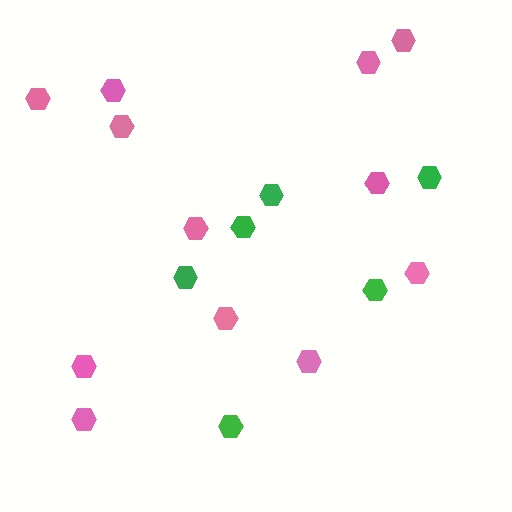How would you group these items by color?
There are 2 groups: one group of green hexagons (6) and one group of pink hexagons (12).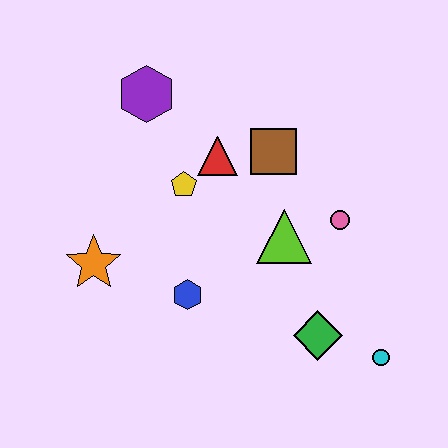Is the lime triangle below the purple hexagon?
Yes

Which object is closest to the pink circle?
The lime triangle is closest to the pink circle.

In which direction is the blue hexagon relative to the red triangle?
The blue hexagon is below the red triangle.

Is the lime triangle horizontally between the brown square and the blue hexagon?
No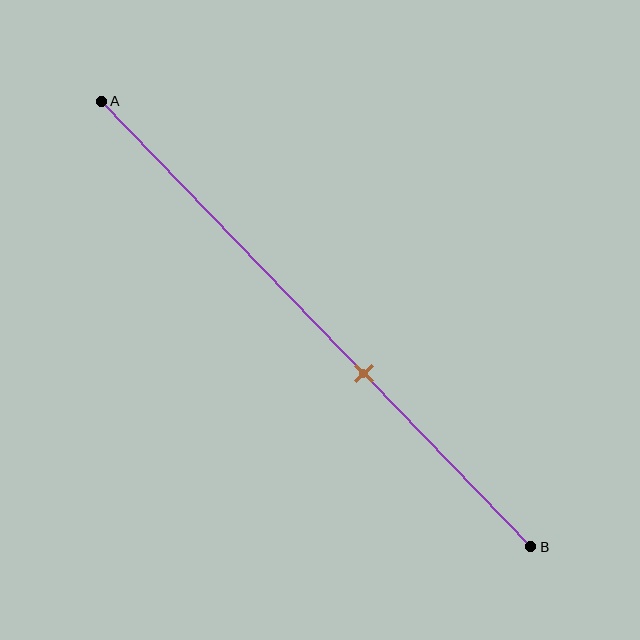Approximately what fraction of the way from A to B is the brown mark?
The brown mark is approximately 60% of the way from A to B.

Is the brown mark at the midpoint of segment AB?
No, the mark is at about 60% from A, not at the 50% midpoint.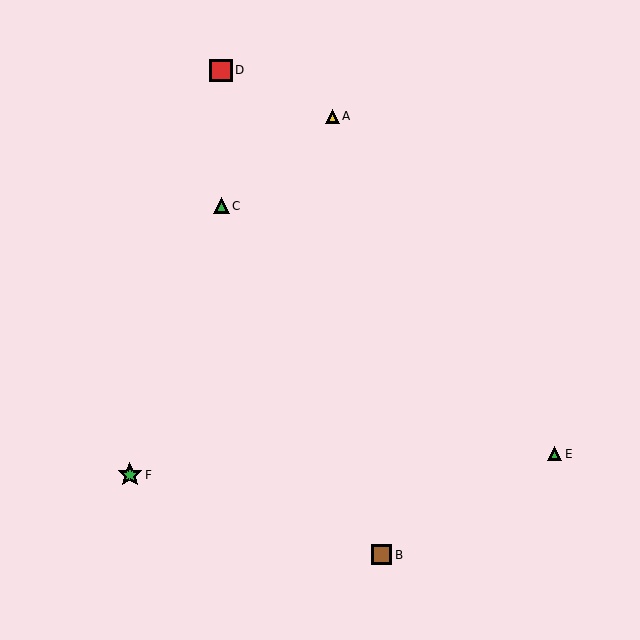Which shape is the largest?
The green star (labeled F) is the largest.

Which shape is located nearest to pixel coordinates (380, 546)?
The brown square (labeled B) at (382, 555) is nearest to that location.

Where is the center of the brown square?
The center of the brown square is at (382, 555).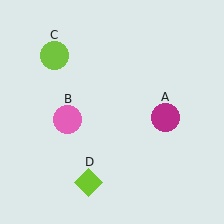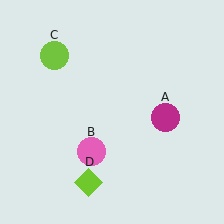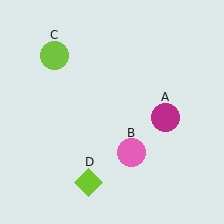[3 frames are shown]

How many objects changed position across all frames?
1 object changed position: pink circle (object B).